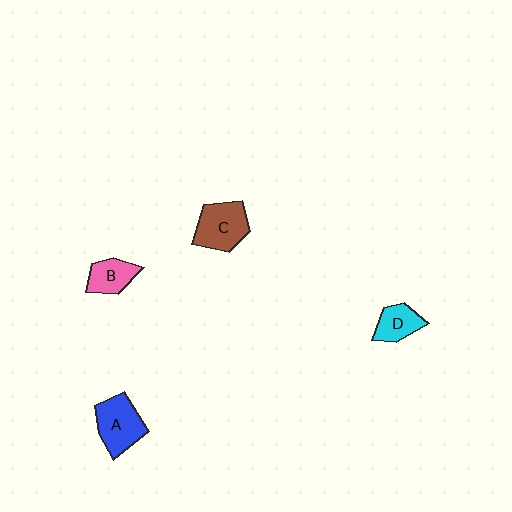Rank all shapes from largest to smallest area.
From largest to smallest: C (brown), A (blue), B (pink), D (cyan).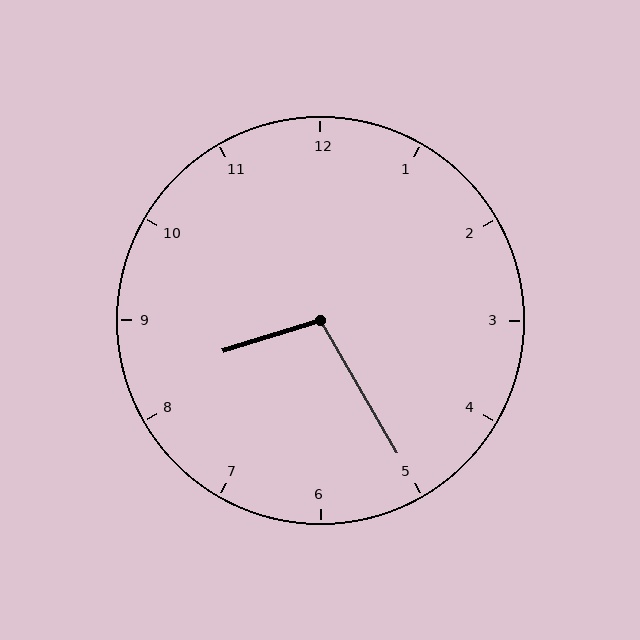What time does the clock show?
8:25.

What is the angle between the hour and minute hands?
Approximately 102 degrees.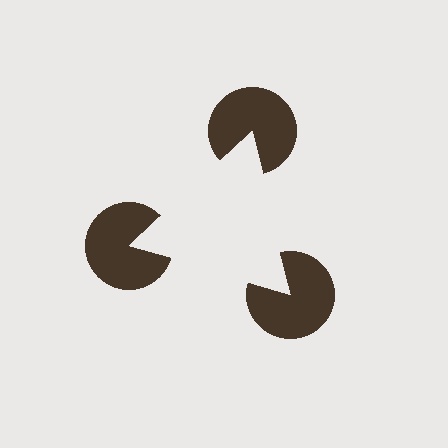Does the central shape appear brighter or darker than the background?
It typically appears slightly brighter than the background, even though no actual brightness change is drawn.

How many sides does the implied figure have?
3 sides.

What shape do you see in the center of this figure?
An illusory triangle — its edges are inferred from the aligned wedge cuts in the pac-man discs, not physically drawn.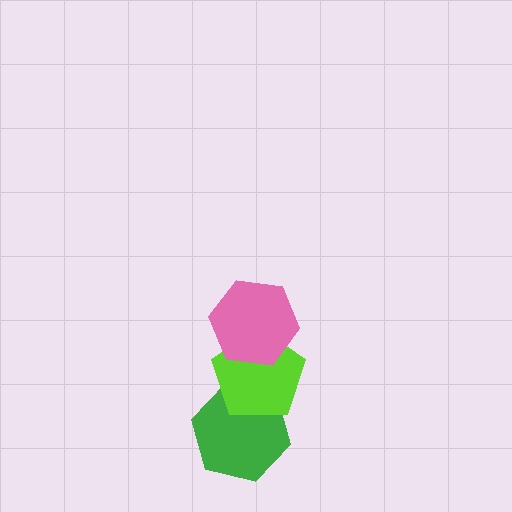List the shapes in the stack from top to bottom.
From top to bottom: the pink hexagon, the lime pentagon, the green hexagon.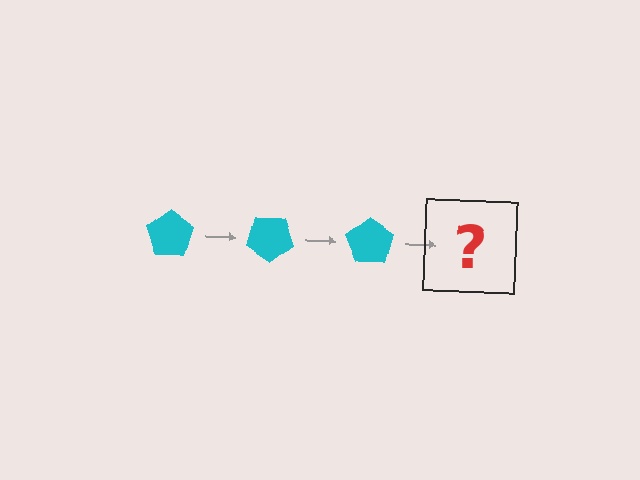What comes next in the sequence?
The next element should be a cyan pentagon rotated 105 degrees.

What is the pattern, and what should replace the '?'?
The pattern is that the pentagon rotates 35 degrees each step. The '?' should be a cyan pentagon rotated 105 degrees.